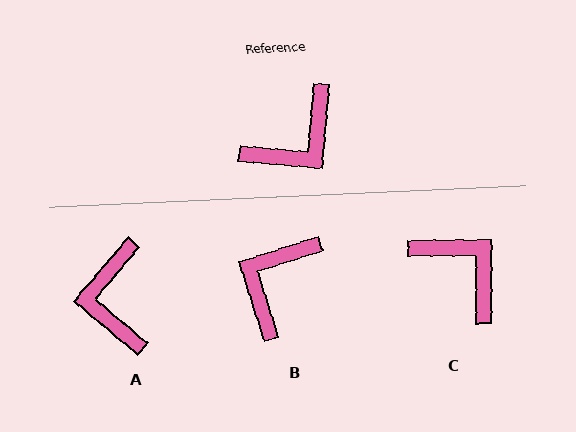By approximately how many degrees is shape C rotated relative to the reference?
Approximately 95 degrees counter-clockwise.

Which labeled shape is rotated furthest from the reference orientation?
B, about 157 degrees away.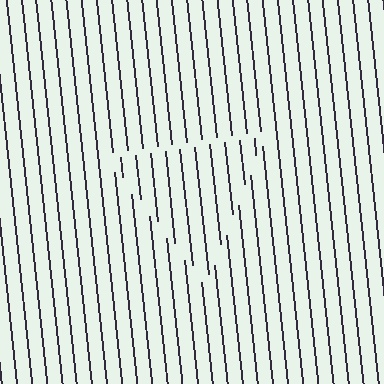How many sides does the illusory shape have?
3 sides — the line-ends trace a triangle.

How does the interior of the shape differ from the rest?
The interior of the shape contains the same grating, shifted by half a period — the contour is defined by the phase discontinuity where line-ends from the inner and outer gratings abut.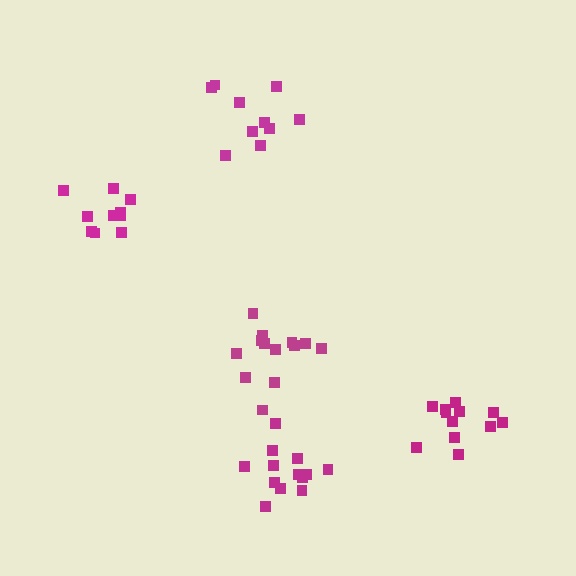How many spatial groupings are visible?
There are 5 spatial groupings.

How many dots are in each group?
Group 1: 13 dots, Group 2: 10 dots, Group 3: 10 dots, Group 4: 12 dots, Group 5: 13 dots (58 total).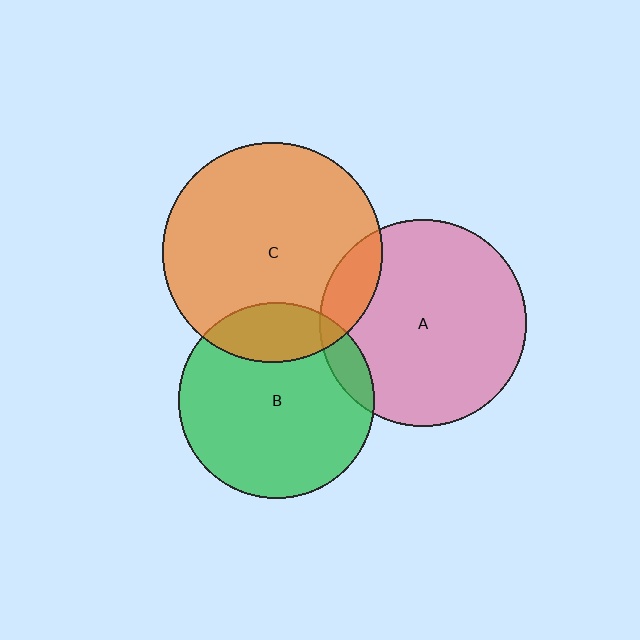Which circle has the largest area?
Circle C (orange).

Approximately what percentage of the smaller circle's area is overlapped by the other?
Approximately 20%.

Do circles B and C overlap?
Yes.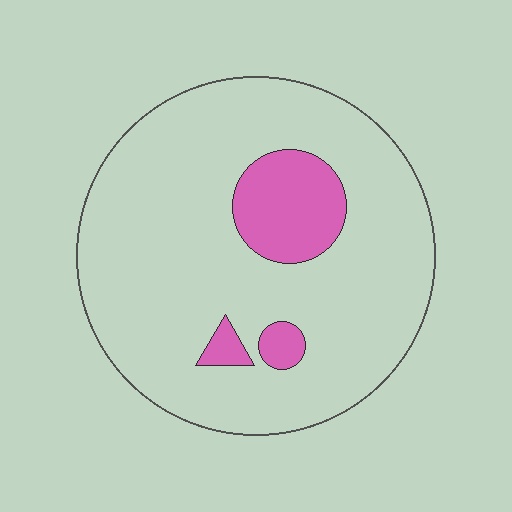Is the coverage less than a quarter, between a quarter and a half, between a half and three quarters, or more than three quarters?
Less than a quarter.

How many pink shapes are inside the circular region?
3.